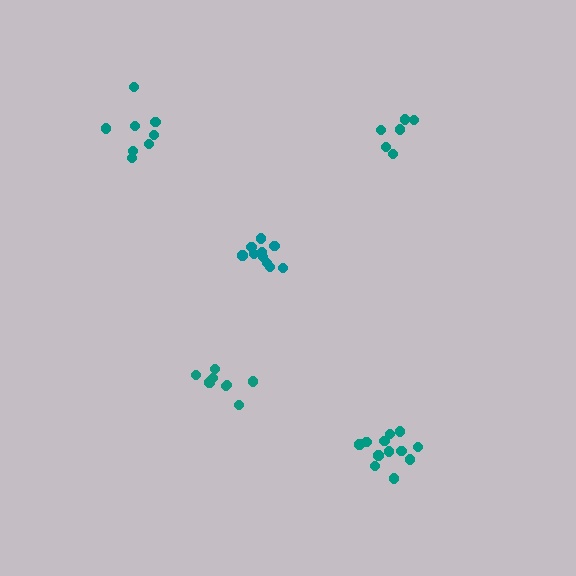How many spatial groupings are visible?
There are 5 spatial groupings.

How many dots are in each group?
Group 1: 9 dots, Group 2: 11 dots, Group 3: 8 dots, Group 4: 12 dots, Group 5: 6 dots (46 total).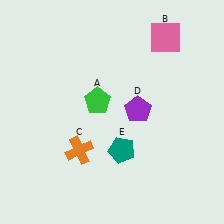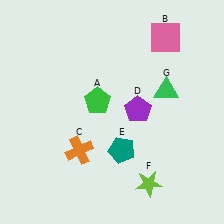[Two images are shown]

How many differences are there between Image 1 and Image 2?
There are 2 differences between the two images.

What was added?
A lime star (F), a green triangle (G) were added in Image 2.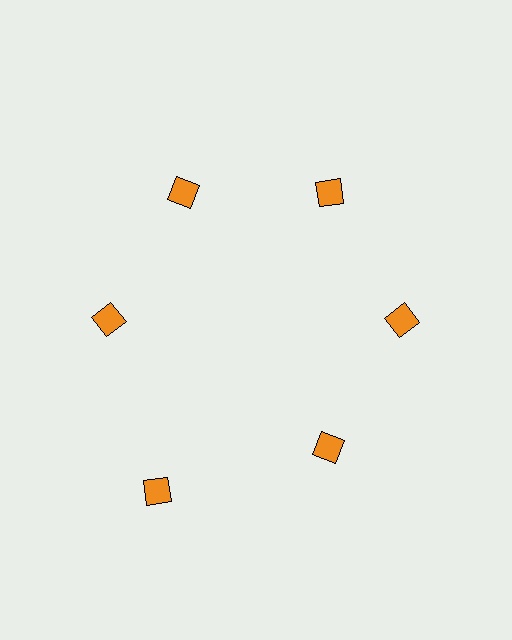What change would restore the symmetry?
The symmetry would be restored by moving it inward, back onto the ring so that all 6 diamonds sit at equal angles and equal distance from the center.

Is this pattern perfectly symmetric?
No. The 6 orange diamonds are arranged in a ring, but one element near the 7 o'clock position is pushed outward from the center, breaking the 6-fold rotational symmetry.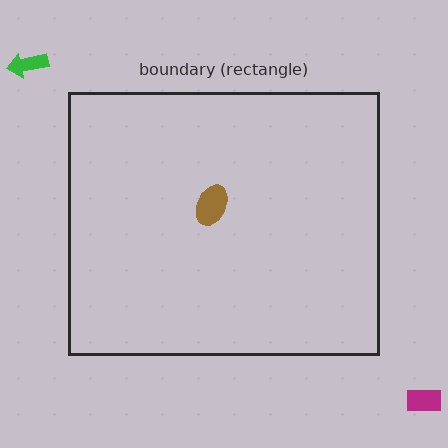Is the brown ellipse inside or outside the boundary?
Inside.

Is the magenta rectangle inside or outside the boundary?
Outside.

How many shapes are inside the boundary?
1 inside, 2 outside.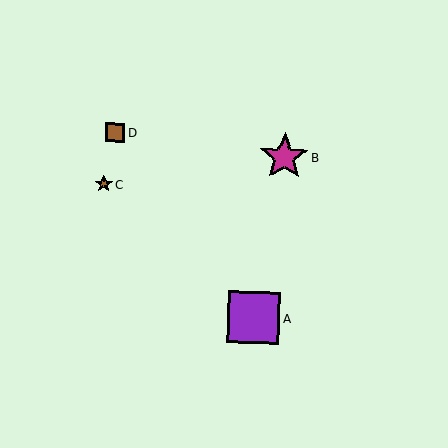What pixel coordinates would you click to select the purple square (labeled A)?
Click at (253, 318) to select the purple square A.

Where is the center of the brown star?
The center of the brown star is at (104, 184).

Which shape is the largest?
The purple square (labeled A) is the largest.